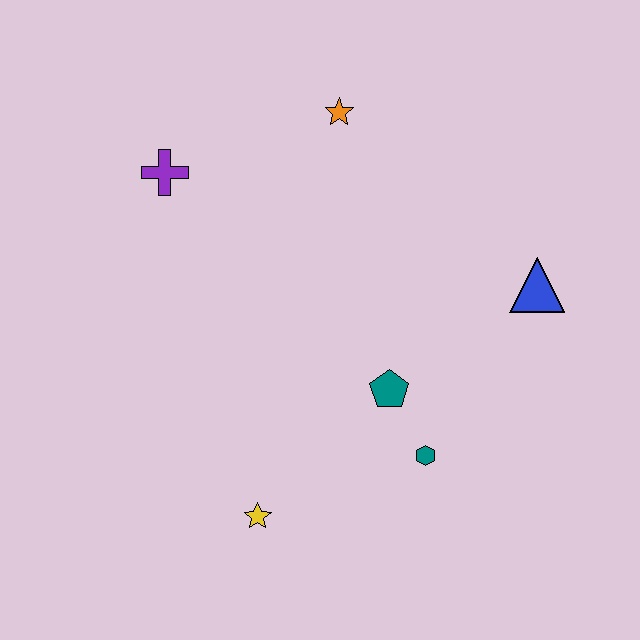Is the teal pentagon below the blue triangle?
Yes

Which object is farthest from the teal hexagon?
The purple cross is farthest from the teal hexagon.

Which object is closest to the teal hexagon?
The teal pentagon is closest to the teal hexagon.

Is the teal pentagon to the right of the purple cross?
Yes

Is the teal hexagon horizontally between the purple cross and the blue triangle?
Yes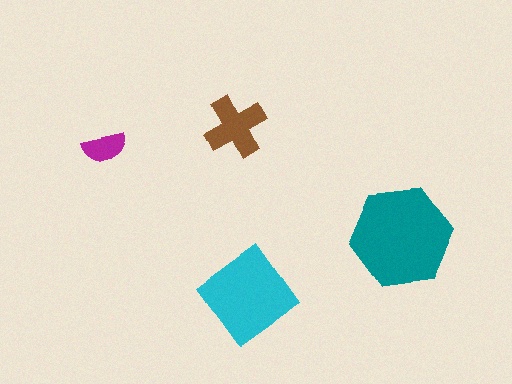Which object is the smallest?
The magenta semicircle.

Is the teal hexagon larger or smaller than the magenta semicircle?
Larger.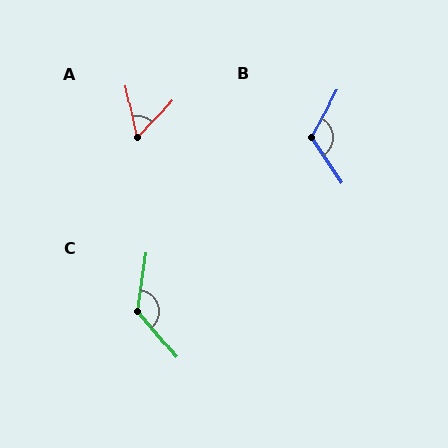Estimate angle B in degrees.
Approximately 117 degrees.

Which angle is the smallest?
A, at approximately 55 degrees.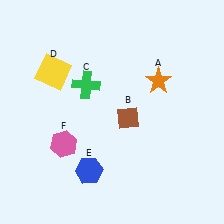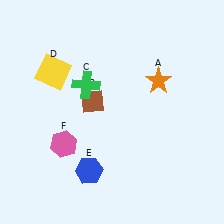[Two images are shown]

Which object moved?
The brown diamond (B) moved left.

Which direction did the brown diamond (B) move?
The brown diamond (B) moved left.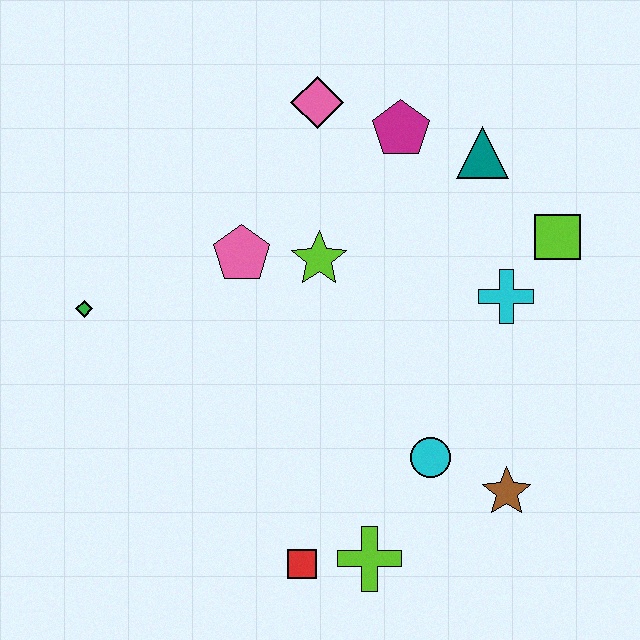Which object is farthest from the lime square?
The green diamond is farthest from the lime square.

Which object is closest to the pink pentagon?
The lime star is closest to the pink pentagon.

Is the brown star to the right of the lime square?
No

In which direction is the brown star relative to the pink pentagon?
The brown star is to the right of the pink pentagon.